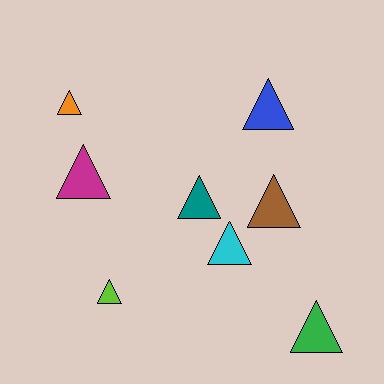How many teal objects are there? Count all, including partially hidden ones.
There is 1 teal object.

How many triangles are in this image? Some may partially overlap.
There are 8 triangles.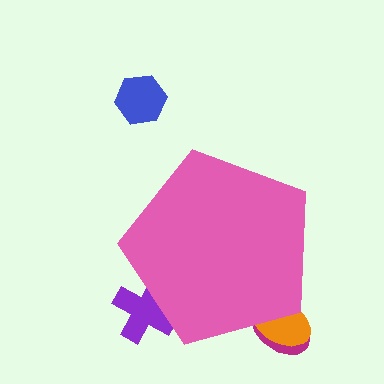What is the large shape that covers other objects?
A pink pentagon.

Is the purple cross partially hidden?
Yes, the purple cross is partially hidden behind the pink pentagon.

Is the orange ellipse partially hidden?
Yes, the orange ellipse is partially hidden behind the pink pentagon.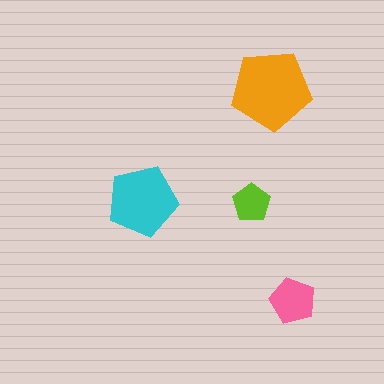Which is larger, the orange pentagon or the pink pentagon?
The orange one.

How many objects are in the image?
There are 4 objects in the image.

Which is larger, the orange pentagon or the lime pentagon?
The orange one.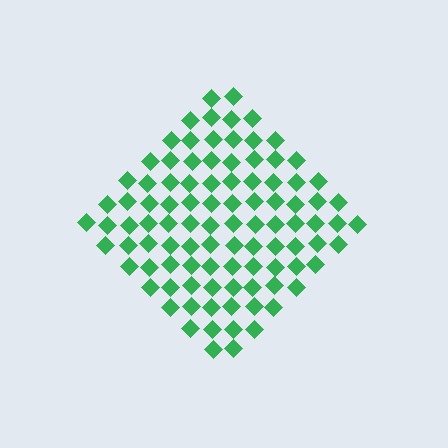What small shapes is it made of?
It is made of small diamonds.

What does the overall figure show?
The overall figure shows a diamond.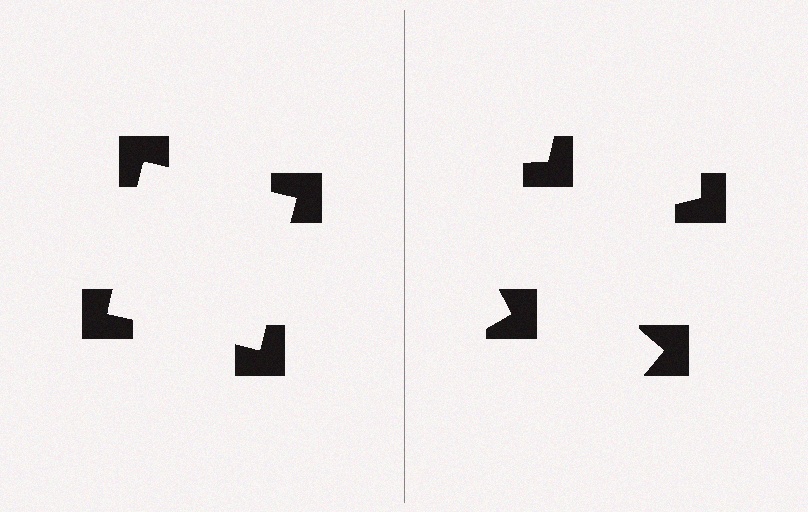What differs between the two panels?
The notched squares are positioned identically on both sides; only the wedge orientations differ. On the left they align to a square; on the right they are misaligned.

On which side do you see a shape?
An illusory square appears on the left side. On the right side the wedge cuts are rotated, so no coherent shape forms.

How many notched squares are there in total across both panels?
8 — 4 on each side.